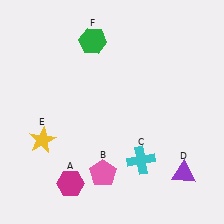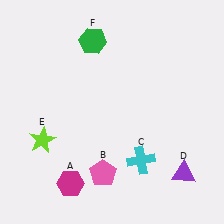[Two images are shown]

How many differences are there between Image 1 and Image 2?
There is 1 difference between the two images.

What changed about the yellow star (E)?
In Image 1, E is yellow. In Image 2, it changed to lime.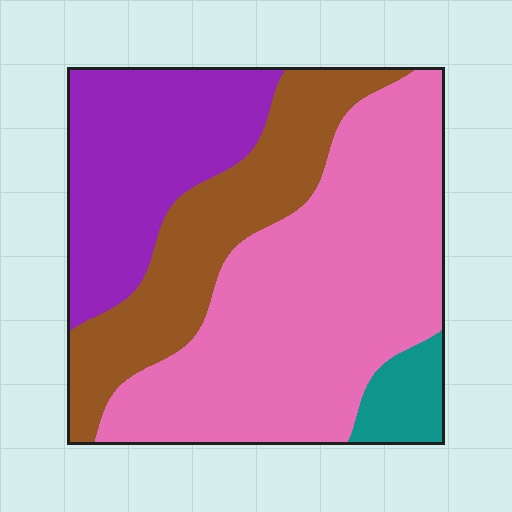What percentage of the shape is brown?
Brown takes up between a sixth and a third of the shape.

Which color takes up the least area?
Teal, at roughly 5%.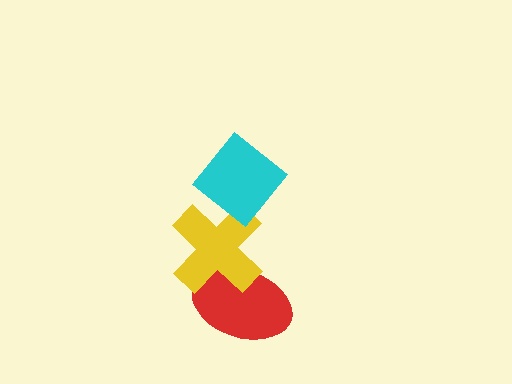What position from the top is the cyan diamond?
The cyan diamond is 1st from the top.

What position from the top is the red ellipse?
The red ellipse is 3rd from the top.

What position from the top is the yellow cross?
The yellow cross is 2nd from the top.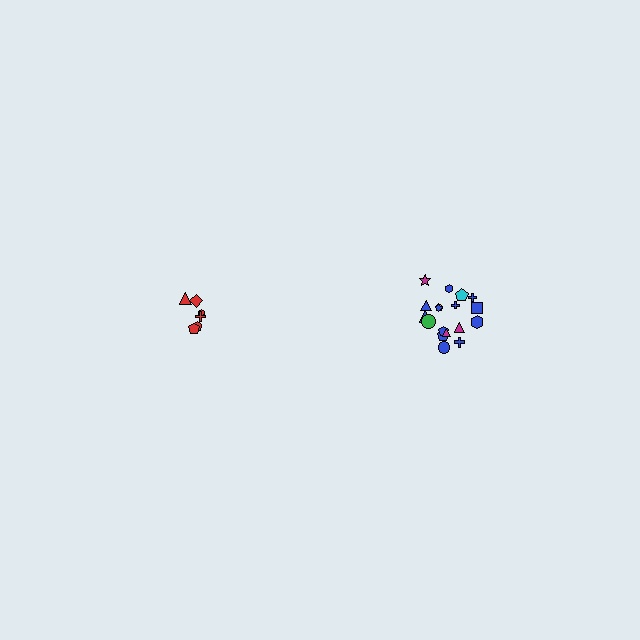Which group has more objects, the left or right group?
The right group.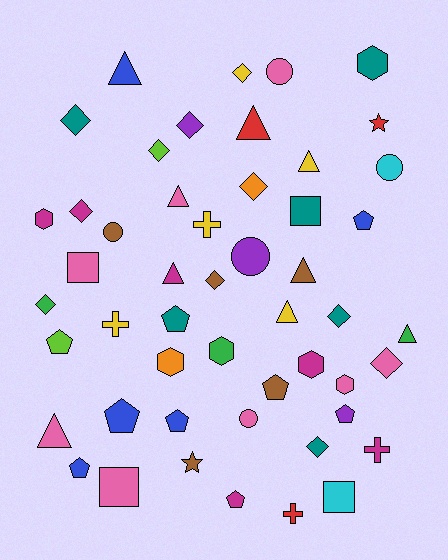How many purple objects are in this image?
There are 3 purple objects.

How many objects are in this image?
There are 50 objects.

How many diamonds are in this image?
There are 11 diamonds.